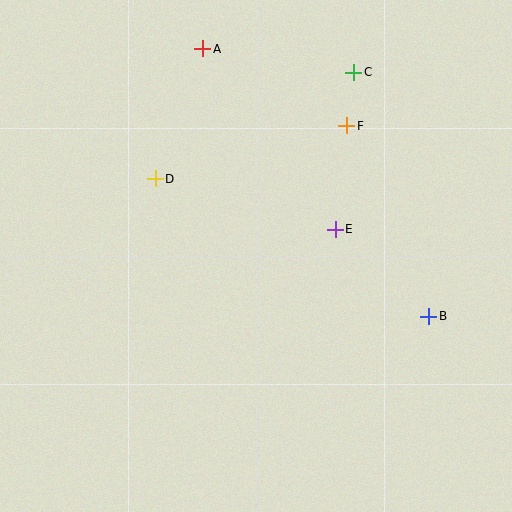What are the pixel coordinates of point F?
Point F is at (347, 126).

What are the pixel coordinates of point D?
Point D is at (155, 179).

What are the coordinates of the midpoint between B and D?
The midpoint between B and D is at (292, 248).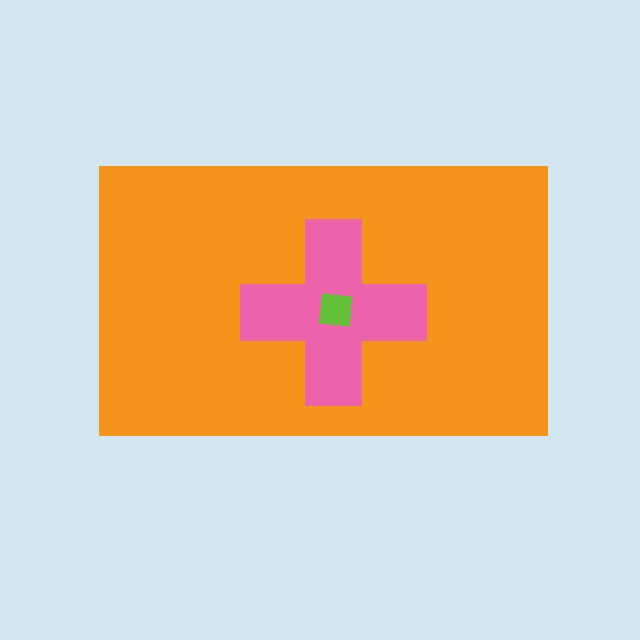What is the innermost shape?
The lime square.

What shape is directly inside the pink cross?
The lime square.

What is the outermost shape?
The orange rectangle.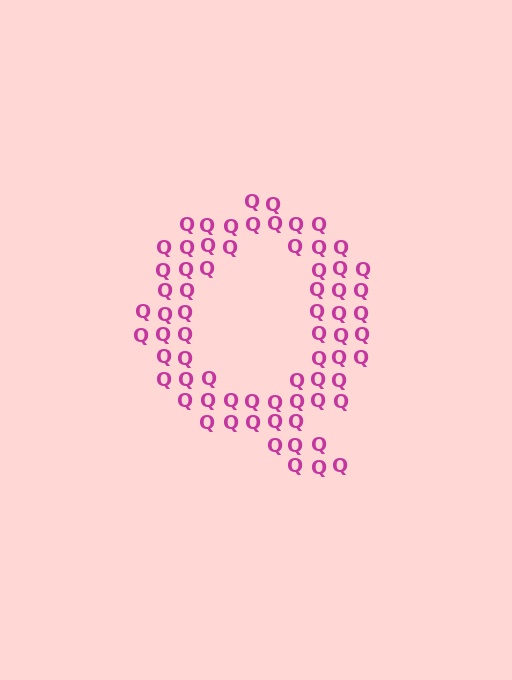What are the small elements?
The small elements are letter Q's.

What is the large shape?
The large shape is the letter Q.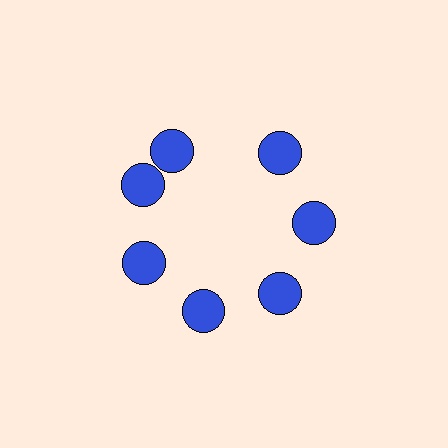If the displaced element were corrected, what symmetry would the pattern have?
It would have 7-fold rotational symmetry — the pattern would map onto itself every 51 degrees.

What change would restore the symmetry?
The symmetry would be restored by rotating it back into even spacing with its neighbors so that all 7 circles sit at equal angles and equal distance from the center.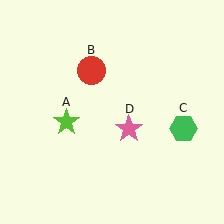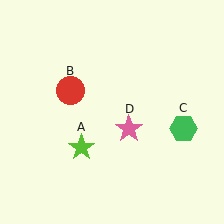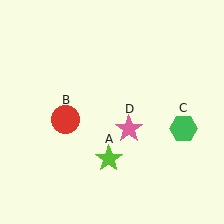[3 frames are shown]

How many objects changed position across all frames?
2 objects changed position: lime star (object A), red circle (object B).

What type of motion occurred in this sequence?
The lime star (object A), red circle (object B) rotated counterclockwise around the center of the scene.